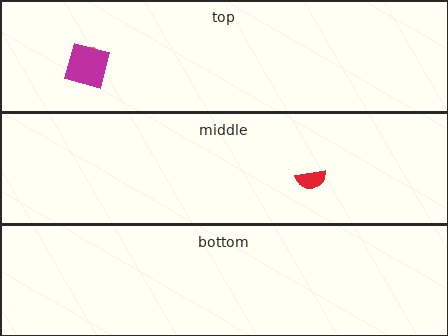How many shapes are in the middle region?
1.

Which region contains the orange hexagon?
The top region.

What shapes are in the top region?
The orange hexagon, the magenta square.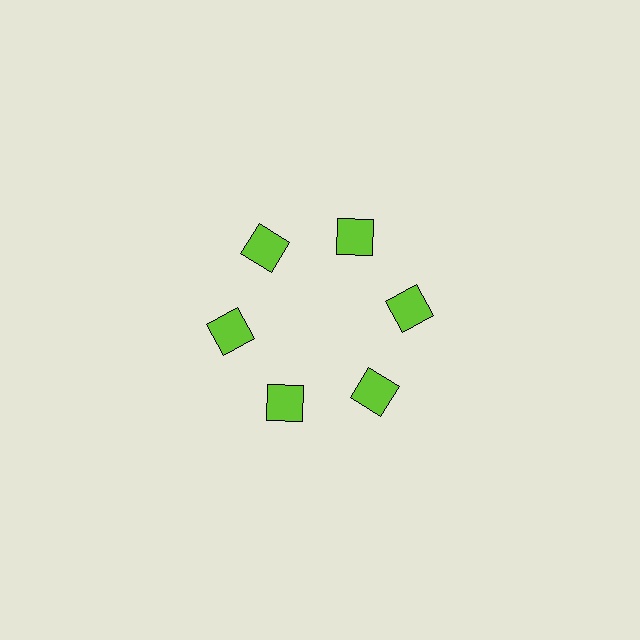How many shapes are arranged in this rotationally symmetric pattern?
There are 6 shapes, arranged in 6 groups of 1.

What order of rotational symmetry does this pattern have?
This pattern has 6-fold rotational symmetry.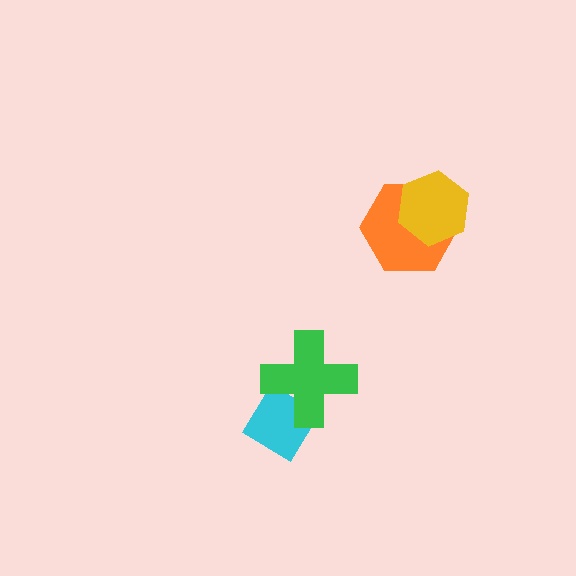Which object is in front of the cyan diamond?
The green cross is in front of the cyan diamond.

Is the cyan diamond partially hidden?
Yes, it is partially covered by another shape.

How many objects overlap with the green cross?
1 object overlaps with the green cross.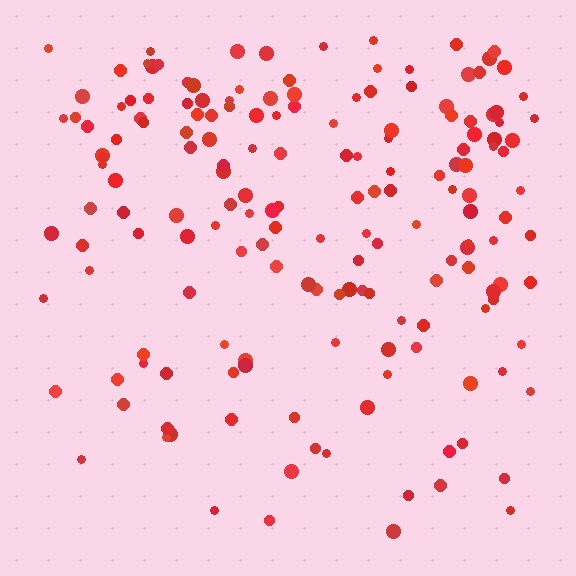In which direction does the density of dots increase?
From bottom to top, with the top side densest.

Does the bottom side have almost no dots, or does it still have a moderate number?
Still a moderate number, just noticeably fewer than the top.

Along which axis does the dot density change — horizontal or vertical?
Vertical.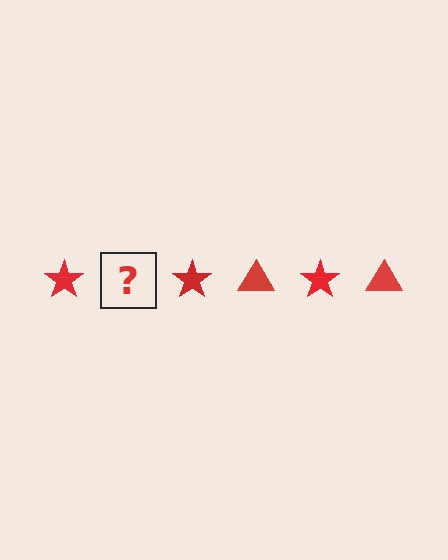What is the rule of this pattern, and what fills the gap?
The rule is that the pattern cycles through star, triangle shapes in red. The gap should be filled with a red triangle.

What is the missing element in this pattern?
The missing element is a red triangle.